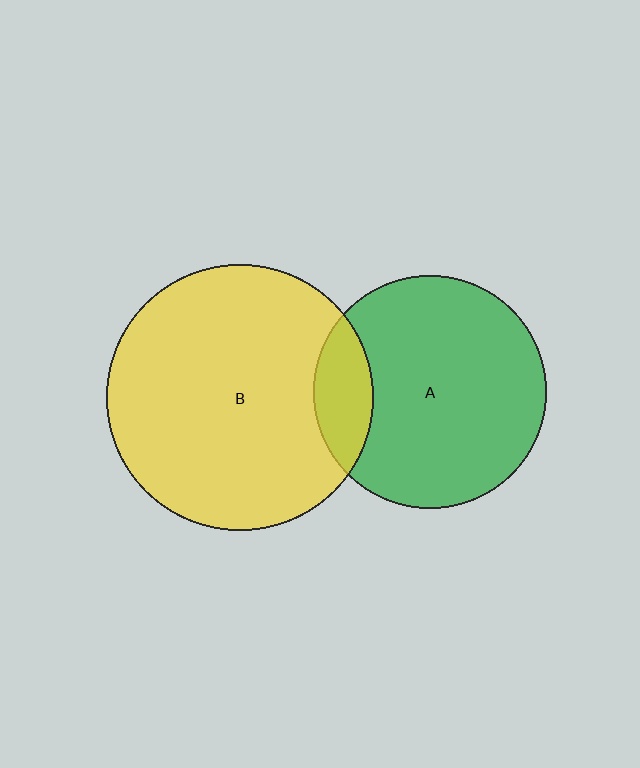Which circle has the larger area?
Circle B (yellow).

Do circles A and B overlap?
Yes.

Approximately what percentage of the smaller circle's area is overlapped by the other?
Approximately 15%.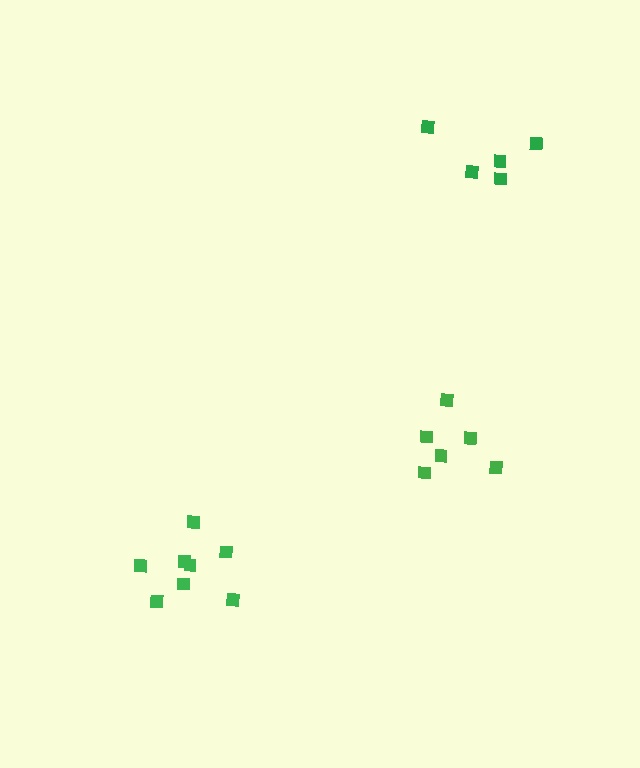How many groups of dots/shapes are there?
There are 3 groups.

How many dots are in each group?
Group 1: 6 dots, Group 2: 8 dots, Group 3: 5 dots (19 total).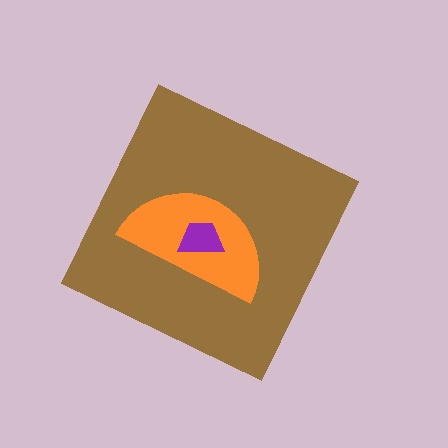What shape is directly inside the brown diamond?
The orange semicircle.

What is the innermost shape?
The purple trapezoid.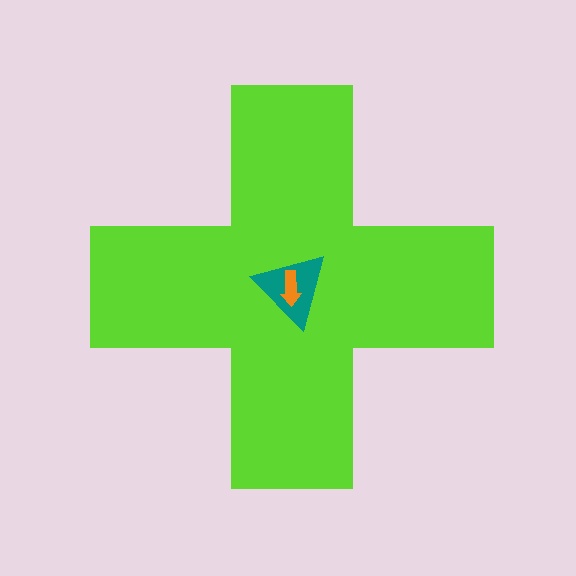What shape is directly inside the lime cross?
The teal triangle.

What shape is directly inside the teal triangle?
The orange arrow.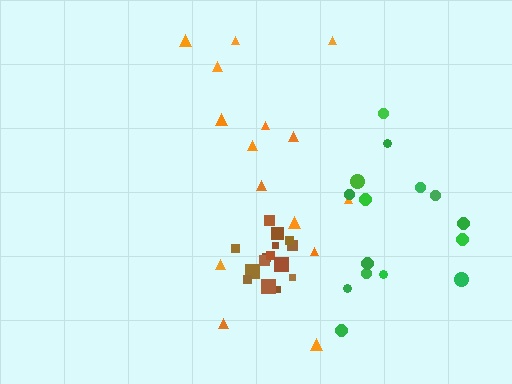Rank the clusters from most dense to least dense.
brown, green, orange.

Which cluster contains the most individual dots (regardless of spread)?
Brown (16).